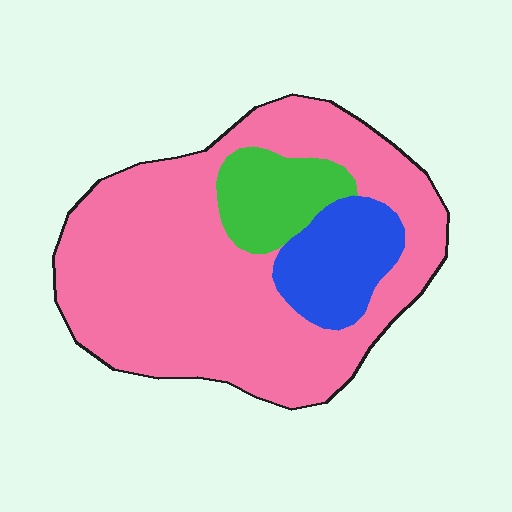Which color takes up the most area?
Pink, at roughly 75%.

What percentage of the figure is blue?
Blue takes up about one eighth (1/8) of the figure.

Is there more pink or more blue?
Pink.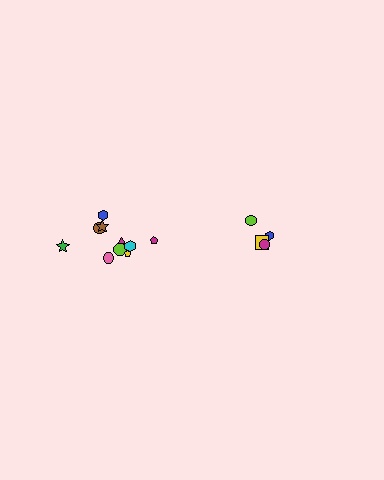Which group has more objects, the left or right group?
The left group.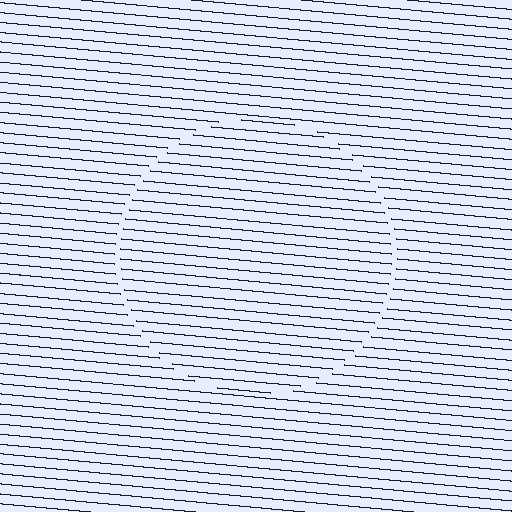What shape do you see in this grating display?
An illusory circle. The interior of the shape contains the same grating, shifted by half a period — the contour is defined by the phase discontinuity where line-ends from the inner and outer gratings abut.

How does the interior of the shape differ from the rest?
The interior of the shape contains the same grating, shifted by half a period — the contour is defined by the phase discontinuity where line-ends from the inner and outer gratings abut.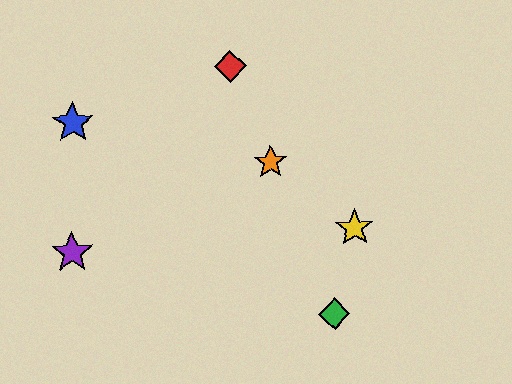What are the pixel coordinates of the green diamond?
The green diamond is at (334, 314).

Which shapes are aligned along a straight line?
The red diamond, the green diamond, the orange star are aligned along a straight line.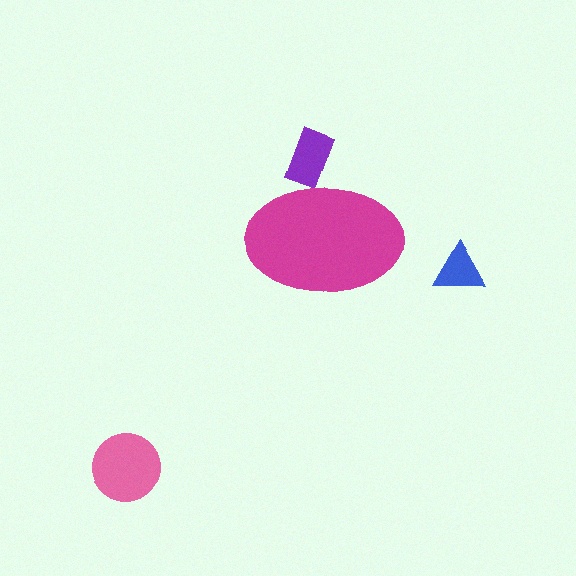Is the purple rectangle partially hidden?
Yes, the purple rectangle is partially hidden behind the magenta ellipse.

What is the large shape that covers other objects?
A magenta ellipse.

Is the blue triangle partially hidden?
No, the blue triangle is fully visible.